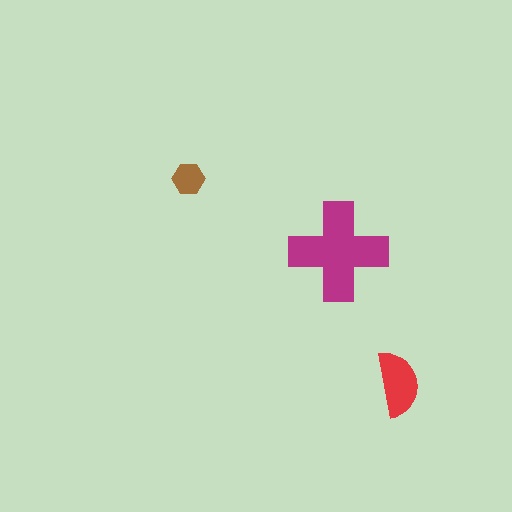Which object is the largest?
The magenta cross.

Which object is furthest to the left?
The brown hexagon is leftmost.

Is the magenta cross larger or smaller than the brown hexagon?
Larger.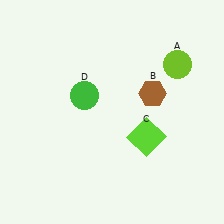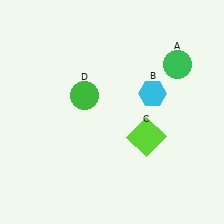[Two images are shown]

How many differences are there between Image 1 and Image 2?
There are 2 differences between the two images.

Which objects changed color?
A changed from lime to green. B changed from brown to cyan.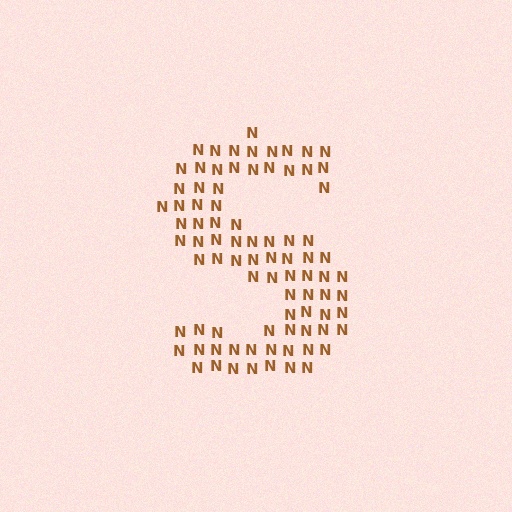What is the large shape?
The large shape is the letter S.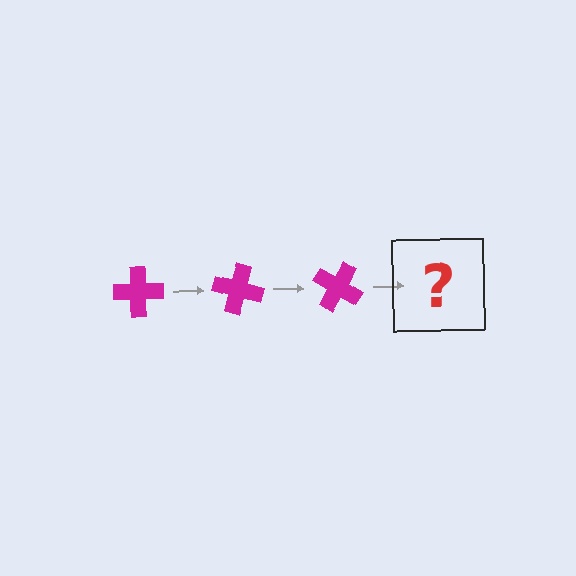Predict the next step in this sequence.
The next step is a magenta cross rotated 45 degrees.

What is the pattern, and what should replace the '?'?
The pattern is that the cross rotates 15 degrees each step. The '?' should be a magenta cross rotated 45 degrees.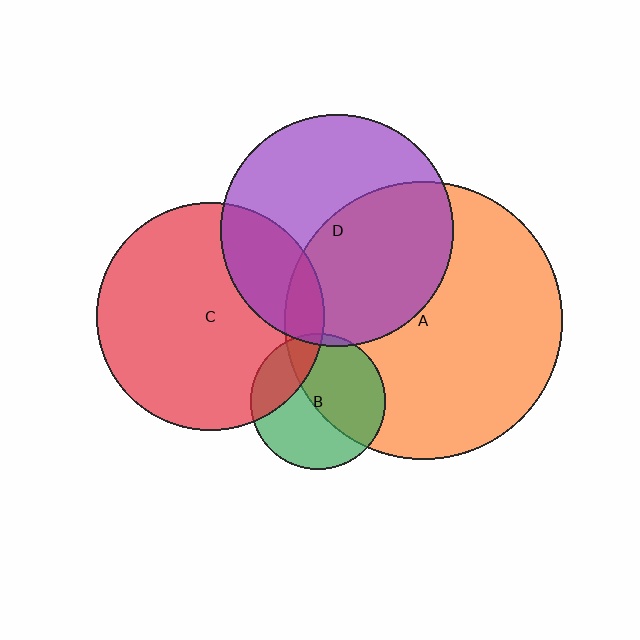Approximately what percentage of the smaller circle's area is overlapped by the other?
Approximately 50%.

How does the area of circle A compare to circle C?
Approximately 1.5 times.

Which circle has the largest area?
Circle A (orange).